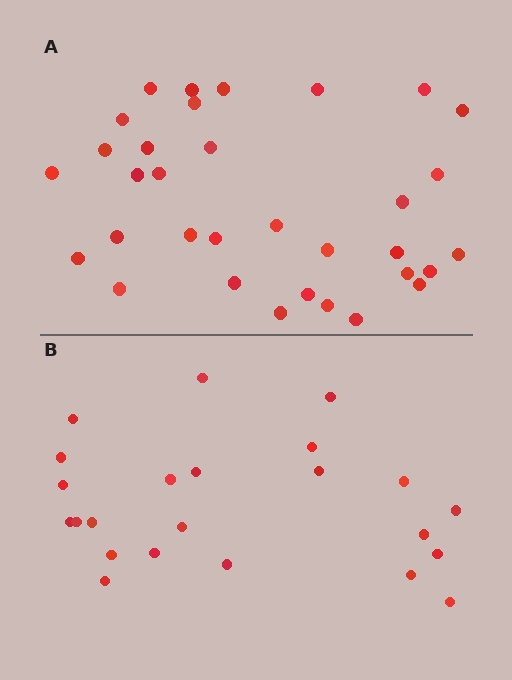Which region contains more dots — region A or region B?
Region A (the top region) has more dots.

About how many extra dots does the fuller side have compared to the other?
Region A has roughly 10 or so more dots than region B.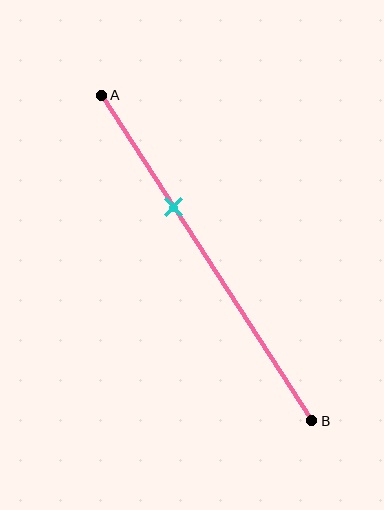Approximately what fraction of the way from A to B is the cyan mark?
The cyan mark is approximately 35% of the way from A to B.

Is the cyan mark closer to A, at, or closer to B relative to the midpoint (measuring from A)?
The cyan mark is closer to point A than the midpoint of segment AB.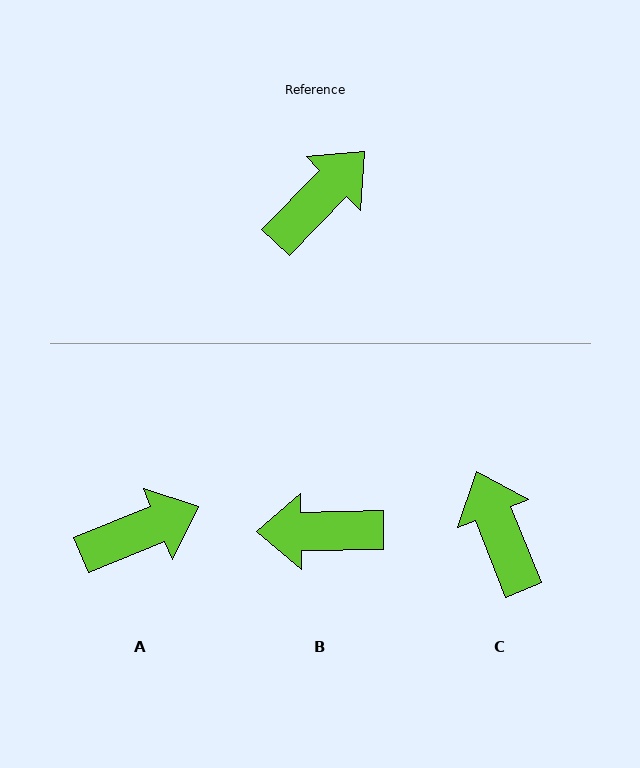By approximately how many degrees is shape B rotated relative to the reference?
Approximately 135 degrees counter-clockwise.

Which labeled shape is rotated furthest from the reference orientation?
B, about 135 degrees away.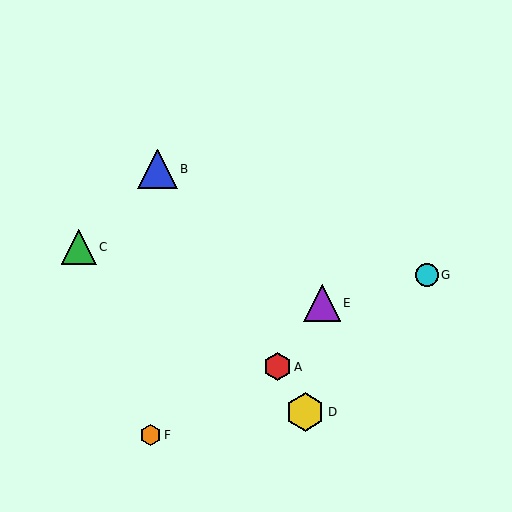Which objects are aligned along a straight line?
Objects A, B, D are aligned along a straight line.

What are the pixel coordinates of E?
Object E is at (322, 303).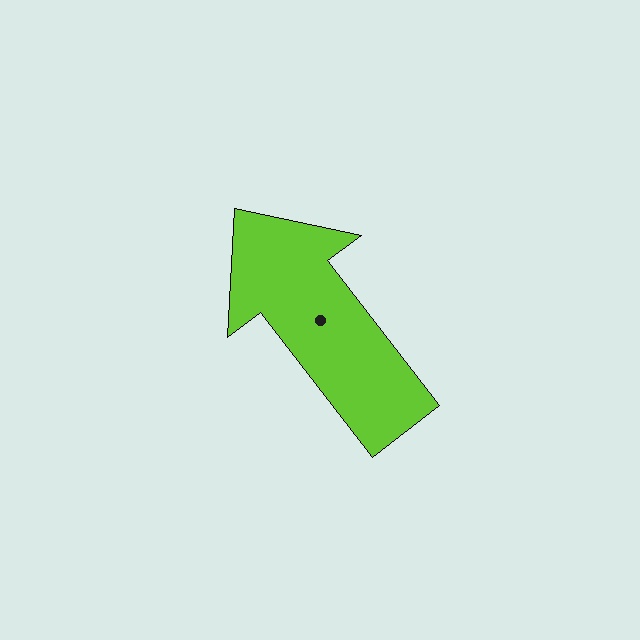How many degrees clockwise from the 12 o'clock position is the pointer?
Approximately 323 degrees.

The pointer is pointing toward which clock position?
Roughly 11 o'clock.